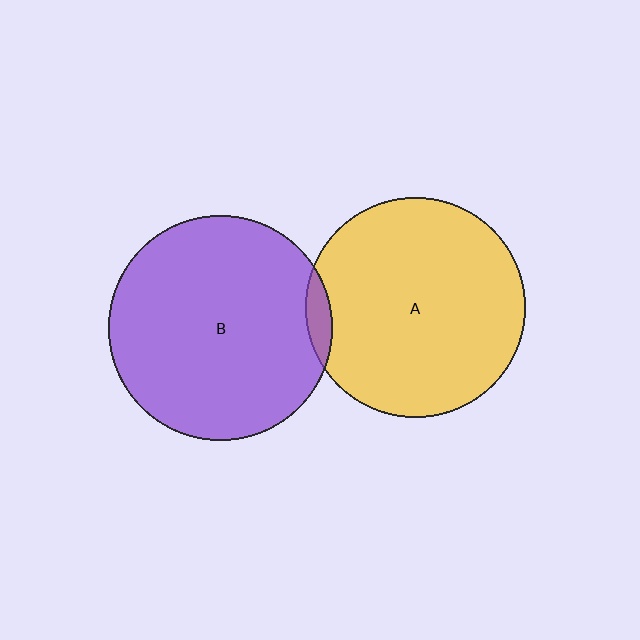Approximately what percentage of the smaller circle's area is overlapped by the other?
Approximately 5%.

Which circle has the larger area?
Circle B (purple).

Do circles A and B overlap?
Yes.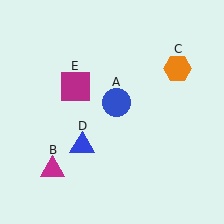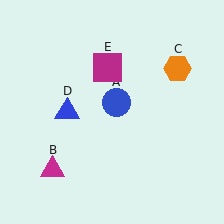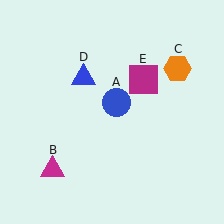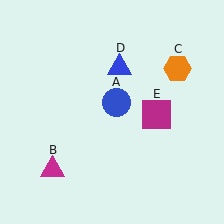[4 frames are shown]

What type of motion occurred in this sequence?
The blue triangle (object D), magenta square (object E) rotated clockwise around the center of the scene.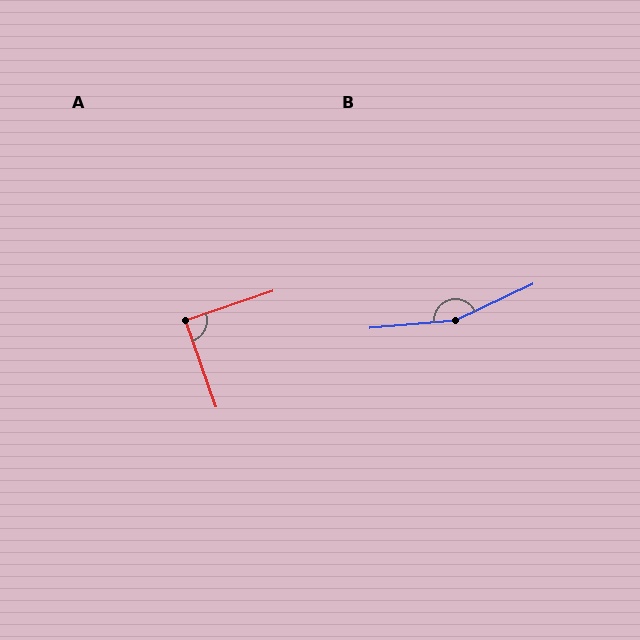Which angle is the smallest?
A, at approximately 89 degrees.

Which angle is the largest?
B, at approximately 159 degrees.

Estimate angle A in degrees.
Approximately 89 degrees.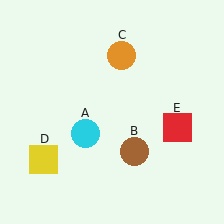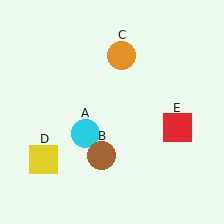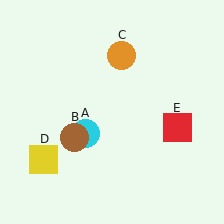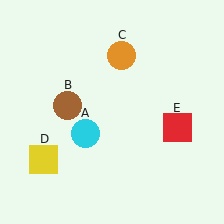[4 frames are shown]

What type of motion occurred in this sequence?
The brown circle (object B) rotated clockwise around the center of the scene.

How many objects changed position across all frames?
1 object changed position: brown circle (object B).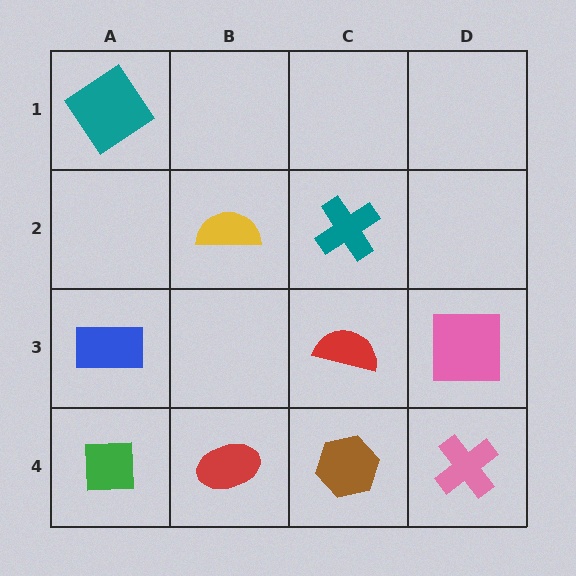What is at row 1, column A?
A teal diamond.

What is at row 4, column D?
A pink cross.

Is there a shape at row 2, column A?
No, that cell is empty.